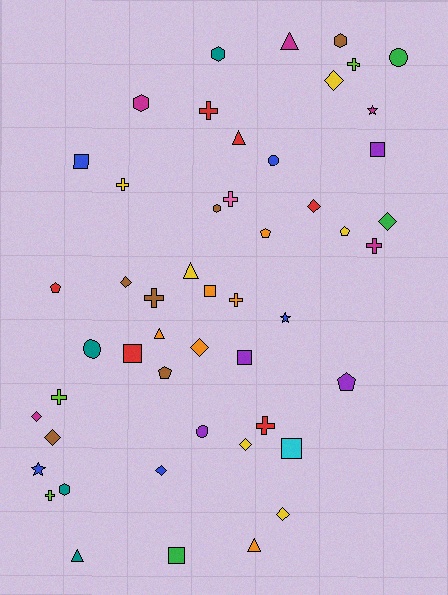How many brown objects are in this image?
There are 6 brown objects.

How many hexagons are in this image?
There are 5 hexagons.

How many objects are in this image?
There are 50 objects.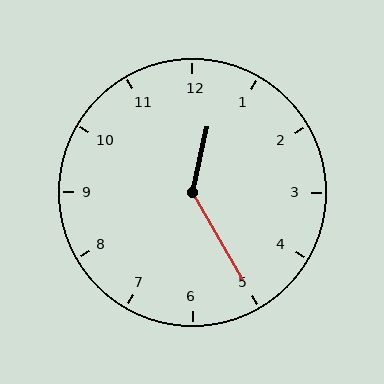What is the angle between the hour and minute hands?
Approximately 138 degrees.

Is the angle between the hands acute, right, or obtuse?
It is obtuse.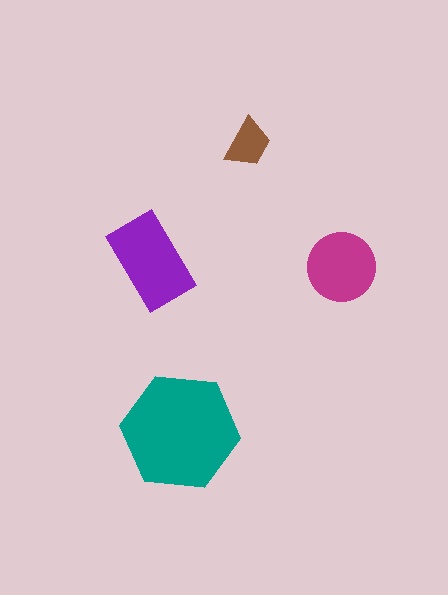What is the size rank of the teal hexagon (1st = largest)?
1st.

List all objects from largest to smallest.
The teal hexagon, the purple rectangle, the magenta circle, the brown trapezoid.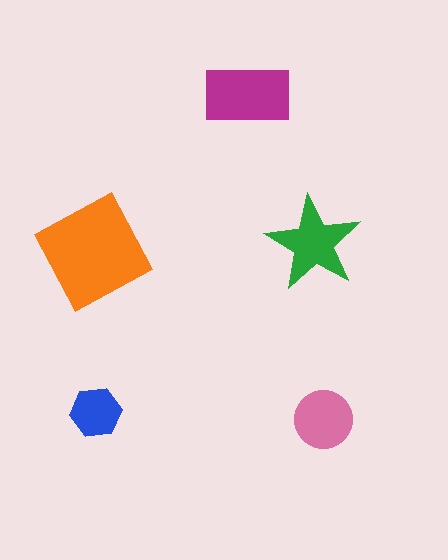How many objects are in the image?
There are 5 objects in the image.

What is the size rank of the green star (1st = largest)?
3rd.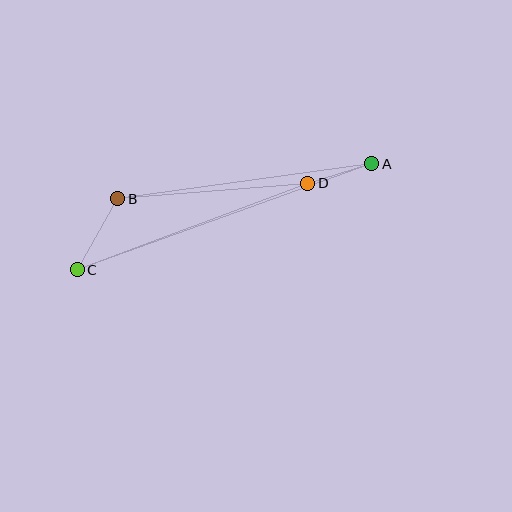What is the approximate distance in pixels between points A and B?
The distance between A and B is approximately 256 pixels.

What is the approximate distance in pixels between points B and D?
The distance between B and D is approximately 191 pixels.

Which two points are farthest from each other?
Points A and C are farthest from each other.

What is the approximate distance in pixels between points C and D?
The distance between C and D is approximately 246 pixels.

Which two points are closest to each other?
Points A and D are closest to each other.